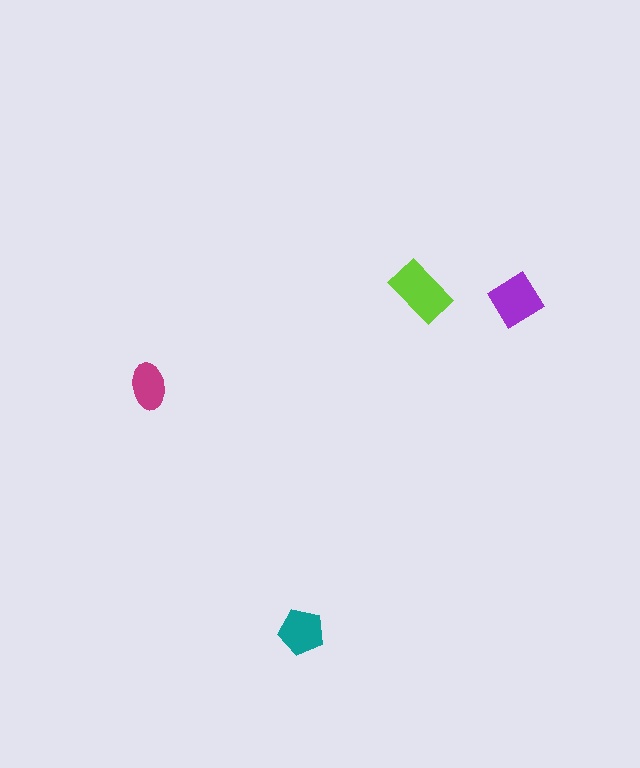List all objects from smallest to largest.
The magenta ellipse, the teal pentagon, the purple diamond, the lime rectangle.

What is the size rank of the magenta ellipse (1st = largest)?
4th.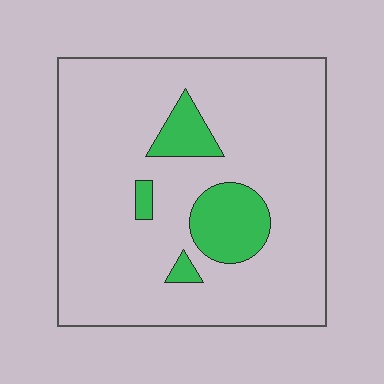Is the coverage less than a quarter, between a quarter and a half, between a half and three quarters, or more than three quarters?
Less than a quarter.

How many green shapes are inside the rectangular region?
4.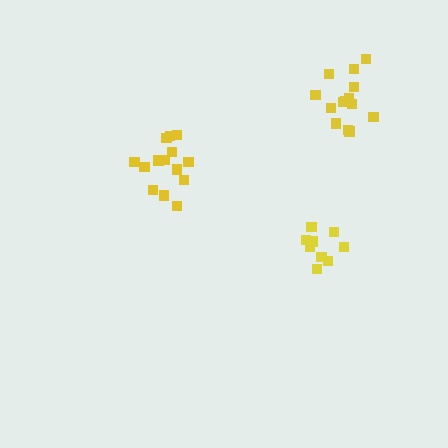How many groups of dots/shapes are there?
There are 3 groups.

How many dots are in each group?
Group 1: 14 dots, Group 2: 9 dots, Group 3: 14 dots (37 total).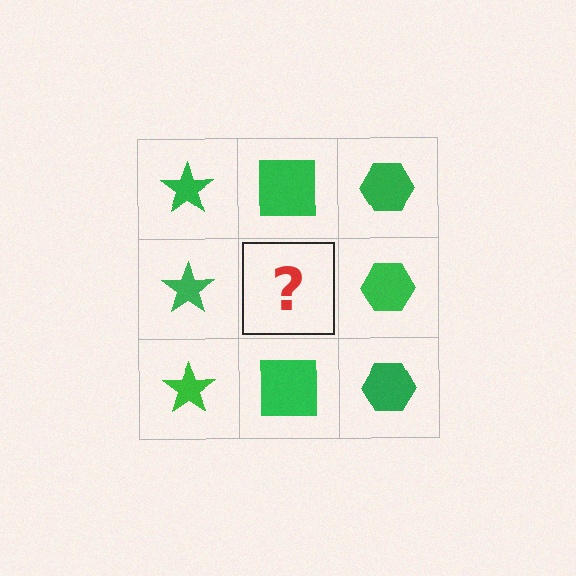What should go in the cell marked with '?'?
The missing cell should contain a green square.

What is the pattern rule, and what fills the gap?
The rule is that each column has a consistent shape. The gap should be filled with a green square.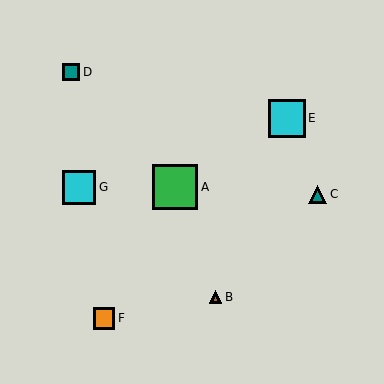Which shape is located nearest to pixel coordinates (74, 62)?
The teal square (labeled D) at (71, 72) is nearest to that location.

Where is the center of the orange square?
The center of the orange square is at (104, 318).